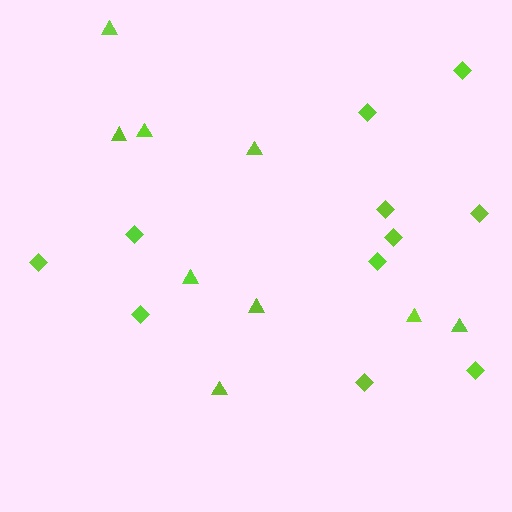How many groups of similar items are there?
There are 2 groups: one group of diamonds (11) and one group of triangles (9).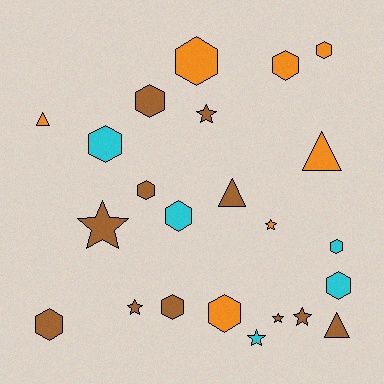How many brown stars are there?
There are 5 brown stars.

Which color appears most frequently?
Brown, with 11 objects.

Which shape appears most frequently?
Hexagon, with 12 objects.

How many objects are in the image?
There are 23 objects.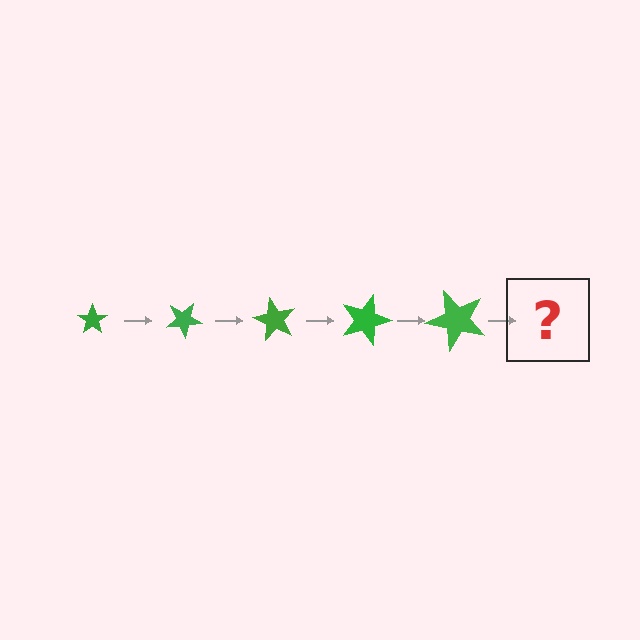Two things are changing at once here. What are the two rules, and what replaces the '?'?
The two rules are that the star grows larger each step and it rotates 30 degrees each step. The '?' should be a star, larger than the previous one and rotated 150 degrees from the start.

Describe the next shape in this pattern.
It should be a star, larger than the previous one and rotated 150 degrees from the start.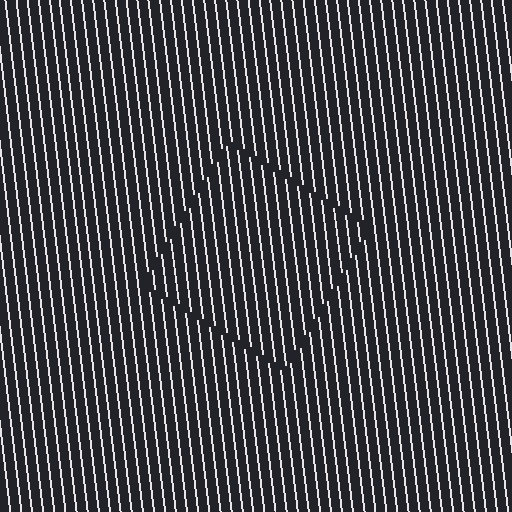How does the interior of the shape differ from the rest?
The interior of the shape contains the same grating, shifted by half a period — the contour is defined by the phase discontinuity where line-ends from the inner and outer gratings abut.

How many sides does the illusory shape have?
4 sides — the line-ends trace a square.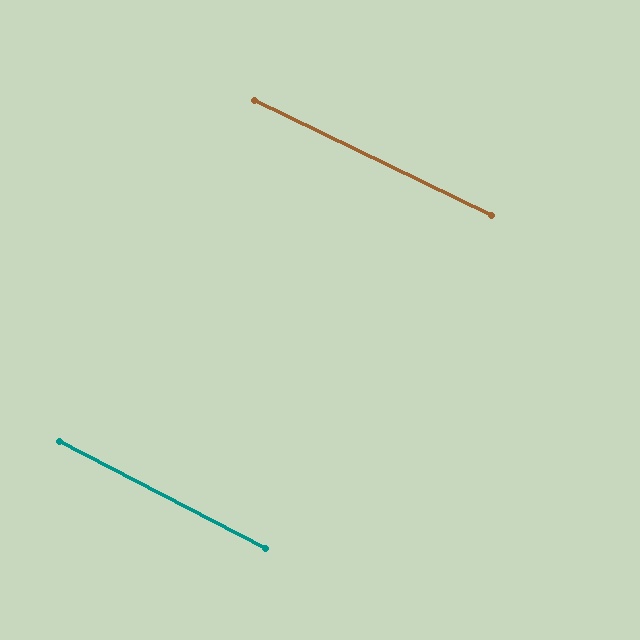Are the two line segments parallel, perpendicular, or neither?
Parallel — their directions differ by only 1.2°.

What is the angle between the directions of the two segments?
Approximately 1 degree.